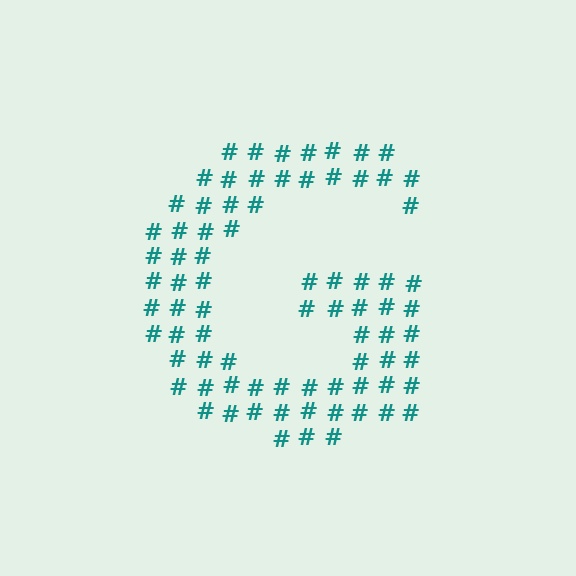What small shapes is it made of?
It is made of small hash symbols.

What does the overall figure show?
The overall figure shows the letter G.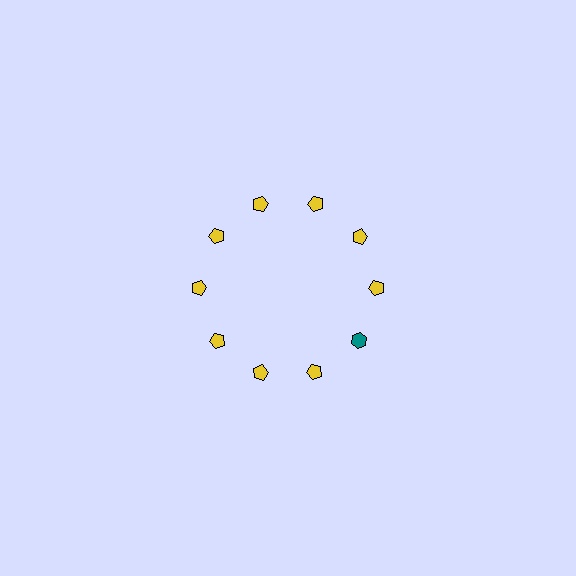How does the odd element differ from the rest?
It differs in both color (teal instead of yellow) and shape (hexagon instead of pentagon).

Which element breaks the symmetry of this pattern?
The teal hexagon at roughly the 4 o'clock position breaks the symmetry. All other shapes are yellow pentagons.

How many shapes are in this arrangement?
There are 10 shapes arranged in a ring pattern.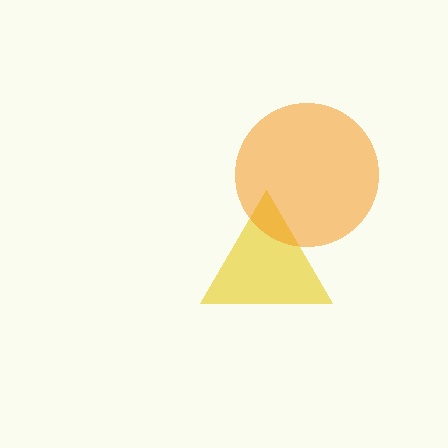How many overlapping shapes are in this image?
There are 2 overlapping shapes in the image.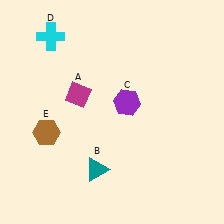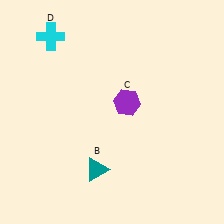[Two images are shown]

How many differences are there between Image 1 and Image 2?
There are 2 differences between the two images.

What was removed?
The magenta diamond (A), the brown hexagon (E) were removed in Image 2.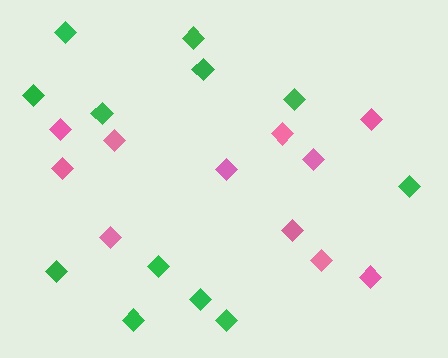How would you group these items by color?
There are 2 groups: one group of green diamonds (12) and one group of pink diamonds (11).